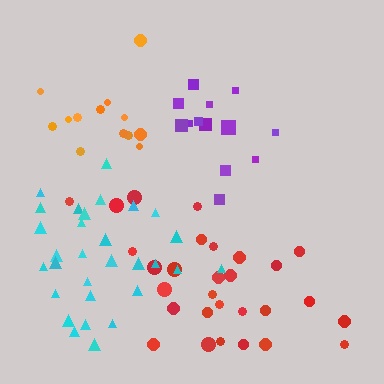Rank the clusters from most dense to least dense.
purple, cyan, orange, red.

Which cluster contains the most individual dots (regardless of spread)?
Cyan (30).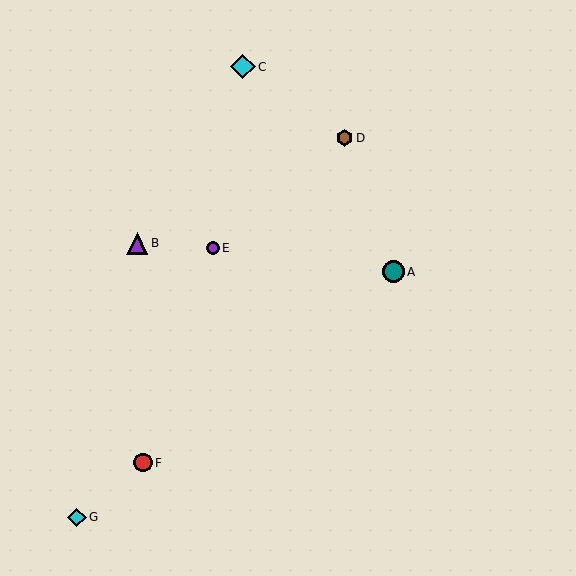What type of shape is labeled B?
Shape B is a purple triangle.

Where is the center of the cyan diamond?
The center of the cyan diamond is at (77, 517).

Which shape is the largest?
The cyan diamond (labeled C) is the largest.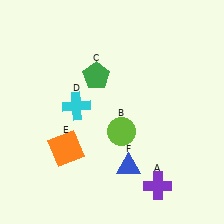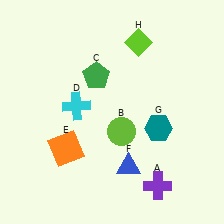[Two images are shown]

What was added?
A teal hexagon (G), a lime diamond (H) were added in Image 2.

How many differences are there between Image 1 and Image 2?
There are 2 differences between the two images.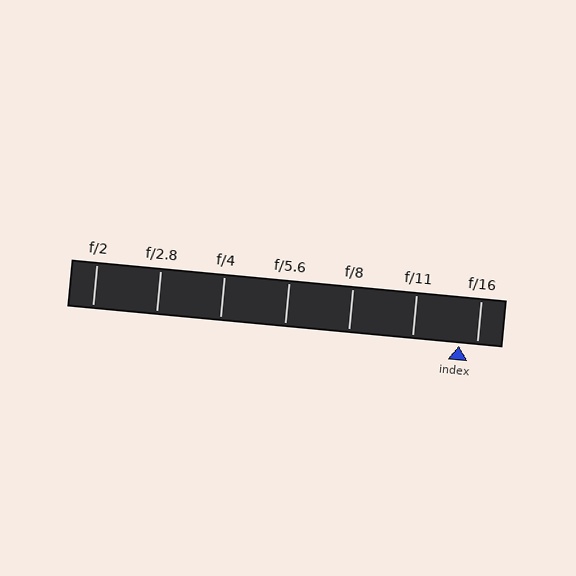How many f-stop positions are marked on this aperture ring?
There are 7 f-stop positions marked.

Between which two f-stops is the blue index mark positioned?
The index mark is between f/11 and f/16.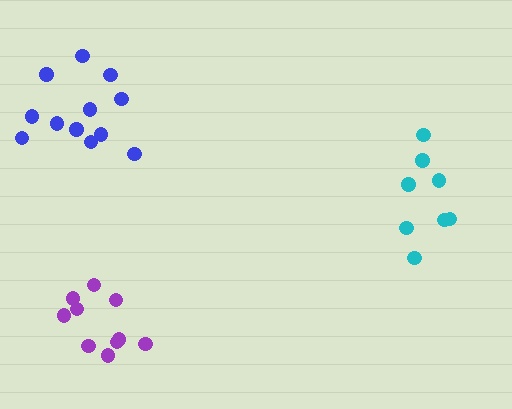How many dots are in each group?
Group 1: 12 dots, Group 2: 10 dots, Group 3: 8 dots (30 total).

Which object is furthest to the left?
The blue cluster is leftmost.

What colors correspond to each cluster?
The clusters are colored: blue, purple, cyan.